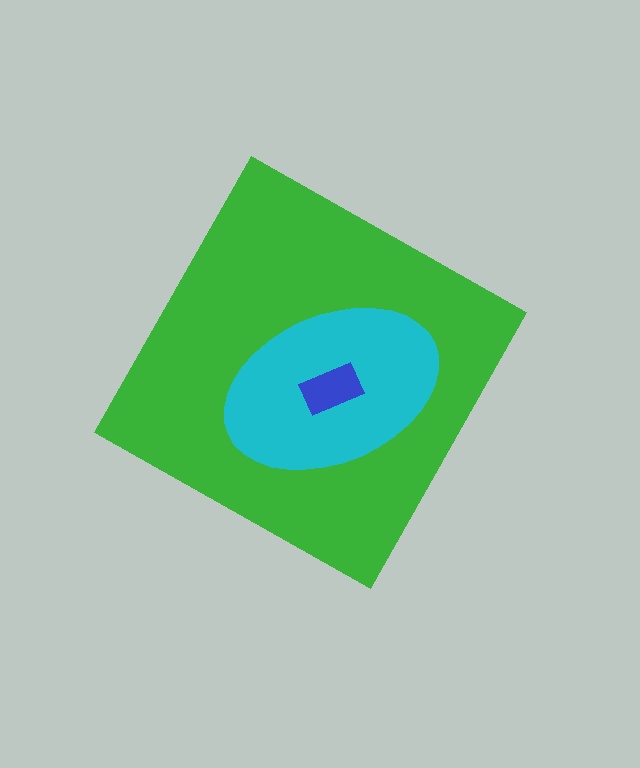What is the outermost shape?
The green diamond.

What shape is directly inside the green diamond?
The cyan ellipse.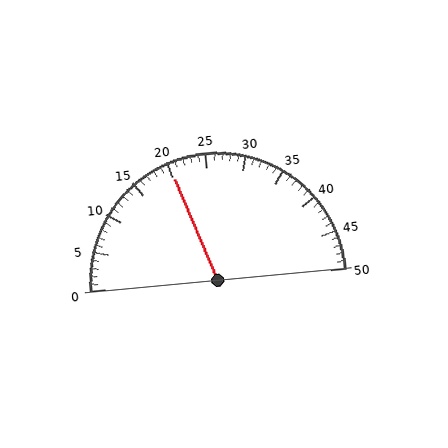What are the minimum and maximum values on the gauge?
The gauge ranges from 0 to 50.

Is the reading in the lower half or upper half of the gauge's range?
The reading is in the lower half of the range (0 to 50).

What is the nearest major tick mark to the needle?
The nearest major tick mark is 20.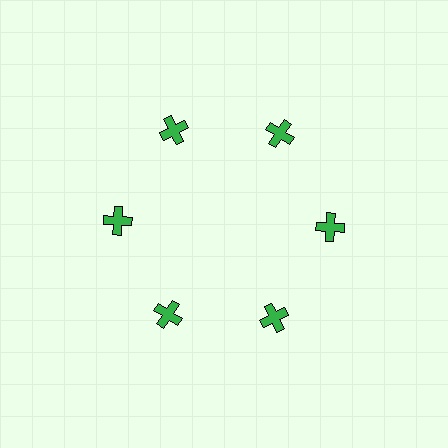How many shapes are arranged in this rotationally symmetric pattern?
There are 6 shapes, arranged in 6 groups of 1.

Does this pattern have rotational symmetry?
Yes, this pattern has 6-fold rotational symmetry. It looks the same after rotating 60 degrees around the center.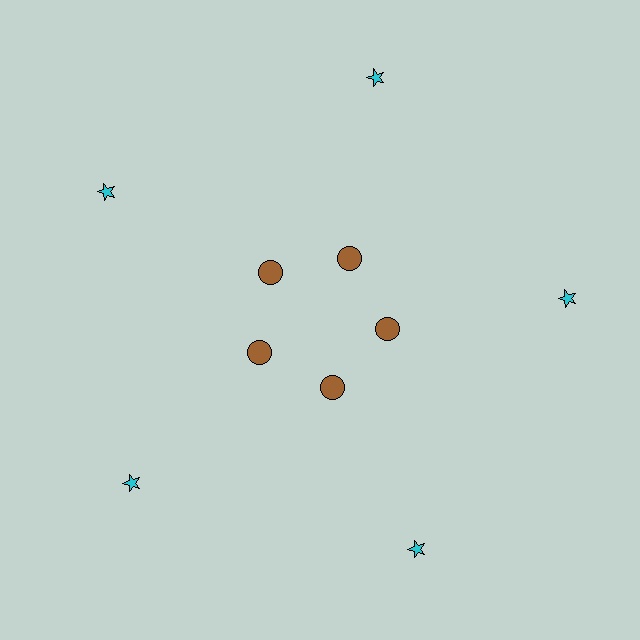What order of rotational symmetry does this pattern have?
This pattern has 5-fold rotational symmetry.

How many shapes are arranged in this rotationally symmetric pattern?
There are 10 shapes, arranged in 5 groups of 2.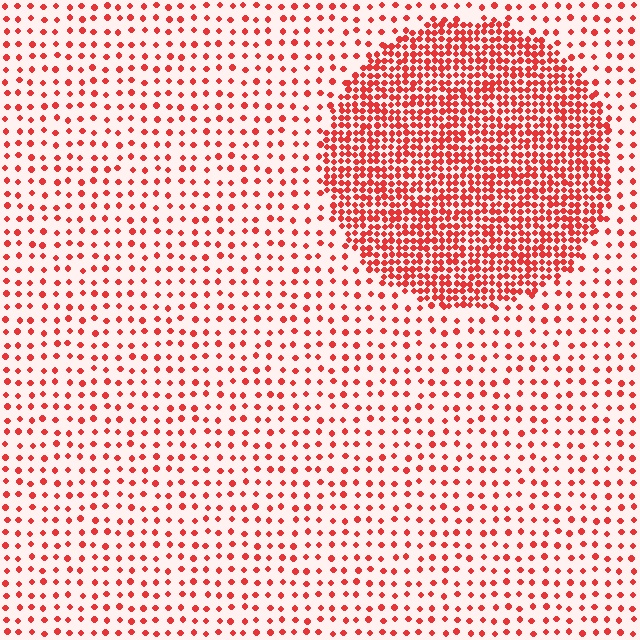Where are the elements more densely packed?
The elements are more densely packed inside the circle boundary.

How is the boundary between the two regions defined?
The boundary is defined by a change in element density (approximately 3.0x ratio). All elements are the same color, size, and shape.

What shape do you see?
I see a circle.